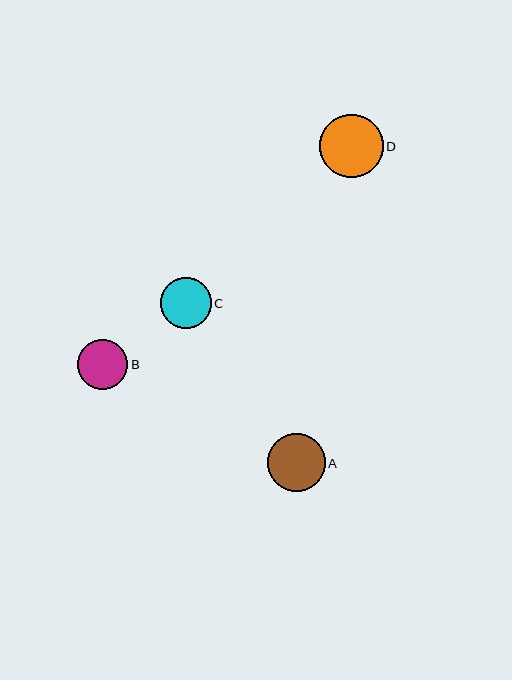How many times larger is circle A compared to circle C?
Circle A is approximately 1.2 times the size of circle C.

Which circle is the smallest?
Circle B is the smallest with a size of approximately 50 pixels.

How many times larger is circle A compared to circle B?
Circle A is approximately 1.2 times the size of circle B.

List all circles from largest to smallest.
From largest to smallest: D, A, C, B.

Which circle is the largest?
Circle D is the largest with a size of approximately 63 pixels.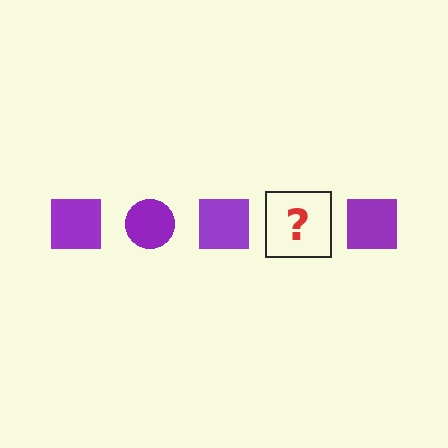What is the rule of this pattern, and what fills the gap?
The rule is that the pattern cycles through square, circle shapes in purple. The gap should be filled with a purple circle.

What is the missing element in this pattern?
The missing element is a purple circle.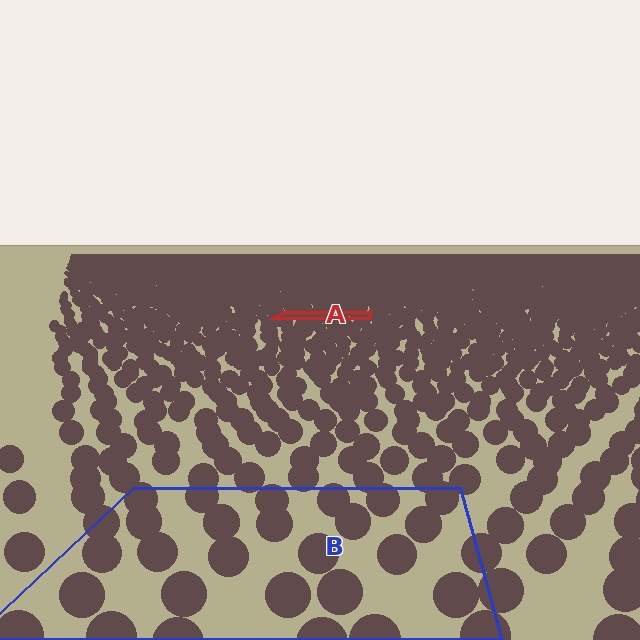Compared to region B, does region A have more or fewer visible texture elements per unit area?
Region A has more texture elements per unit area — they are packed more densely because it is farther away.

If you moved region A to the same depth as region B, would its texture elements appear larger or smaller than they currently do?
They would appear larger. At a closer depth, the same texture elements are projected at a bigger on-screen size.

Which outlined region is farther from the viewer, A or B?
Region A is farther from the viewer — the texture elements inside it appear smaller and more densely packed.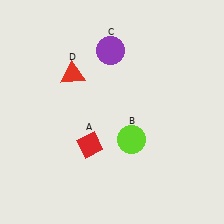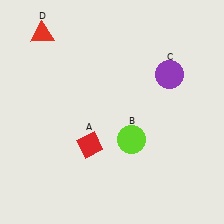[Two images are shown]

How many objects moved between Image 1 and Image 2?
2 objects moved between the two images.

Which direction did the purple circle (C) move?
The purple circle (C) moved right.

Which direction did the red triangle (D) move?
The red triangle (D) moved up.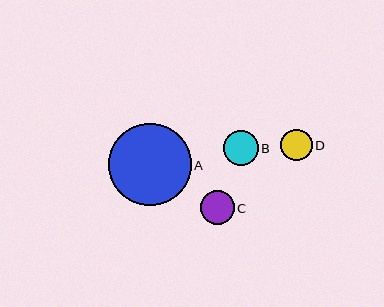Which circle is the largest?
Circle A is the largest with a size of approximately 82 pixels.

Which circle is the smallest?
Circle D is the smallest with a size of approximately 31 pixels.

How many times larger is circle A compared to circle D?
Circle A is approximately 2.6 times the size of circle D.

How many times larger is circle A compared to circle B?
Circle A is approximately 2.4 times the size of circle B.